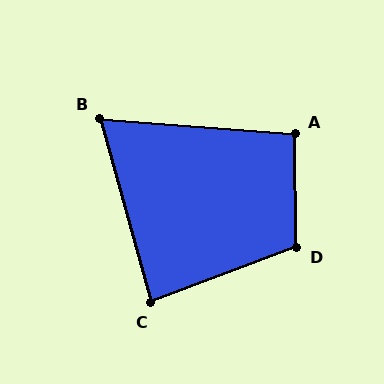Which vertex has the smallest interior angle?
B, at approximately 70 degrees.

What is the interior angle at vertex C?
Approximately 85 degrees (acute).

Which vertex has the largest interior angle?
D, at approximately 110 degrees.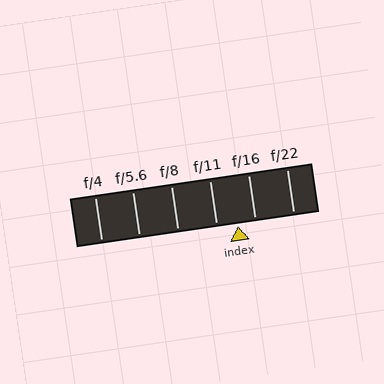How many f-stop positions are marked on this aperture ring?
There are 6 f-stop positions marked.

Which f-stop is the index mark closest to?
The index mark is closest to f/16.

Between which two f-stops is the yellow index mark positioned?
The index mark is between f/11 and f/16.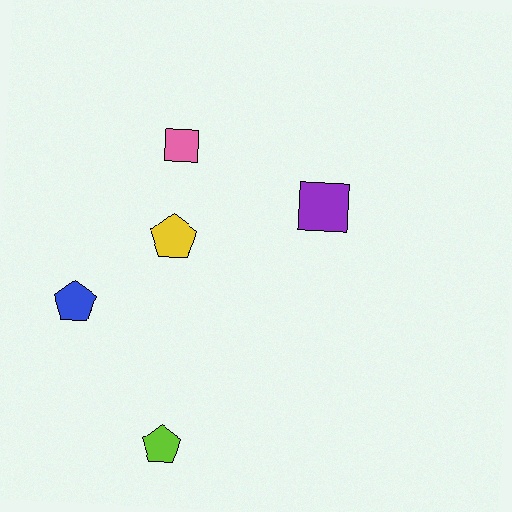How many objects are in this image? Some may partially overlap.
There are 5 objects.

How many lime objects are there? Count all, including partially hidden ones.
There is 1 lime object.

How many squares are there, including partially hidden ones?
There are 2 squares.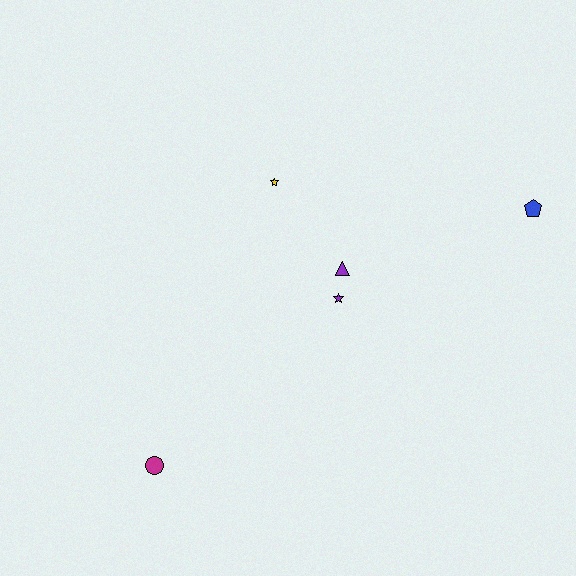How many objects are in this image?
There are 5 objects.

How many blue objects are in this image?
There is 1 blue object.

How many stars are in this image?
There are 2 stars.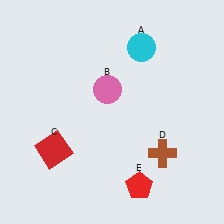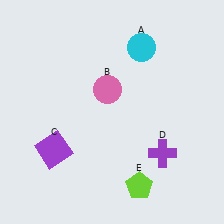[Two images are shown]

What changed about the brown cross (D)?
In Image 1, D is brown. In Image 2, it changed to purple.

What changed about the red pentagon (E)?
In Image 1, E is red. In Image 2, it changed to lime.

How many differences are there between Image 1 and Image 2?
There are 3 differences between the two images.